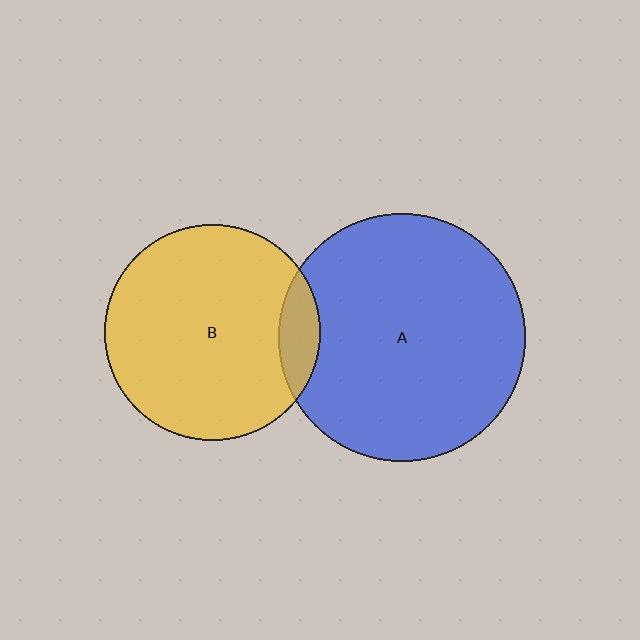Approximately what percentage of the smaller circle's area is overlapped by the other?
Approximately 10%.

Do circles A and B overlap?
Yes.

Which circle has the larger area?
Circle A (blue).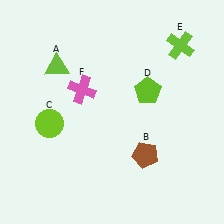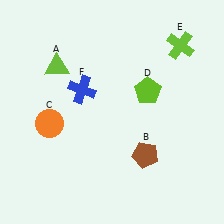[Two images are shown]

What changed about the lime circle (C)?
In Image 1, C is lime. In Image 2, it changed to orange.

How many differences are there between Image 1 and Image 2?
There are 2 differences between the two images.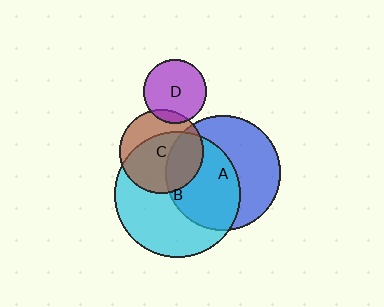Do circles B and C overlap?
Yes.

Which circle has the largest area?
Circle B (cyan).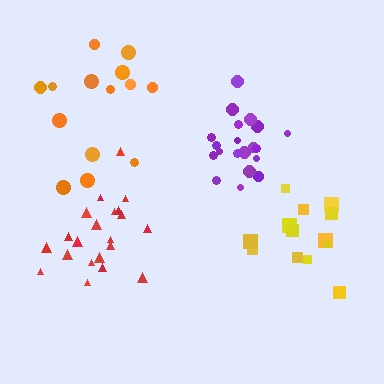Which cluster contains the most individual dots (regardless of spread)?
Red (21).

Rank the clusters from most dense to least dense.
purple, red, yellow, orange.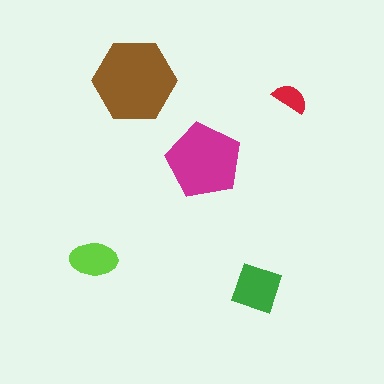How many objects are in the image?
There are 5 objects in the image.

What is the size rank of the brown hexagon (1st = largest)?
1st.